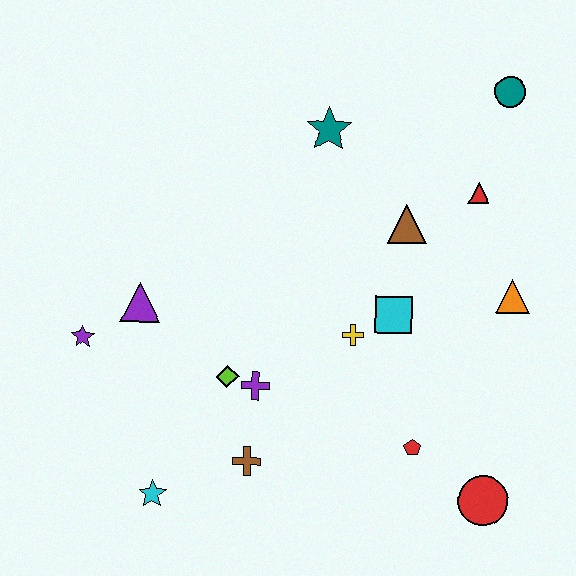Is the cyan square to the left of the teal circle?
Yes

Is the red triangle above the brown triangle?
Yes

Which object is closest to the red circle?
The red pentagon is closest to the red circle.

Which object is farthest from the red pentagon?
The teal circle is farthest from the red pentagon.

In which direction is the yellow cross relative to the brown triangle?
The yellow cross is below the brown triangle.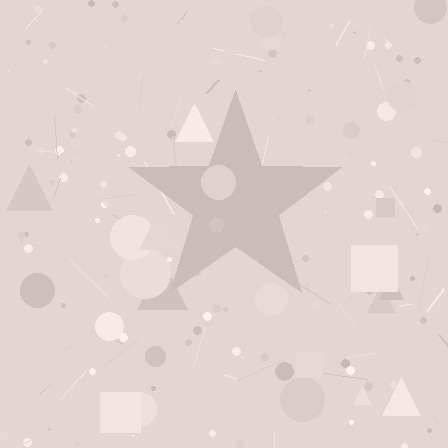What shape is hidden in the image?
A star is hidden in the image.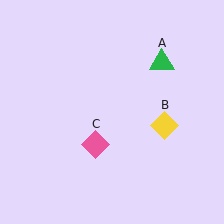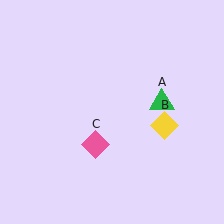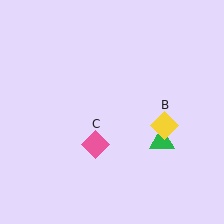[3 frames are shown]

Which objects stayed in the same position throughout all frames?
Yellow diamond (object B) and pink diamond (object C) remained stationary.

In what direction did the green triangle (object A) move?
The green triangle (object A) moved down.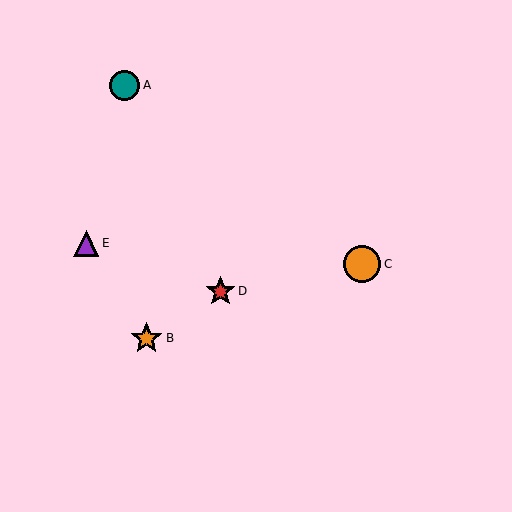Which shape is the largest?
The orange circle (labeled C) is the largest.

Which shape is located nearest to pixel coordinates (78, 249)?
The purple triangle (labeled E) at (86, 243) is nearest to that location.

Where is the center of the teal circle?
The center of the teal circle is at (125, 85).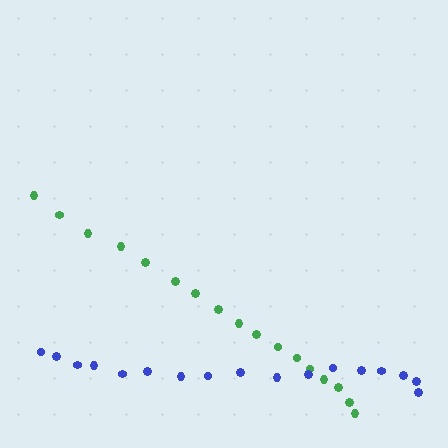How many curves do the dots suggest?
There are 2 distinct paths.